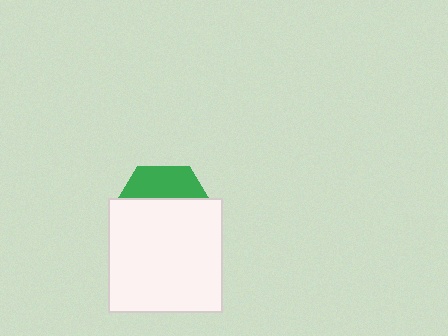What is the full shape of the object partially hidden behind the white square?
The partially hidden object is a green hexagon.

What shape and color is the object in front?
The object in front is a white square.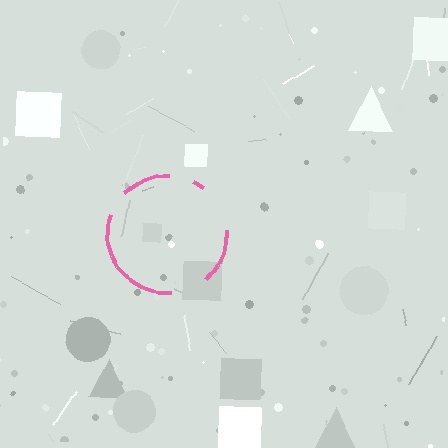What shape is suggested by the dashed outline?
The dashed outline suggests a circle.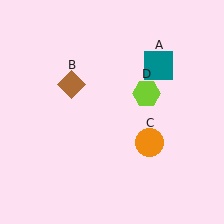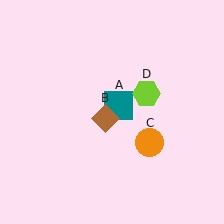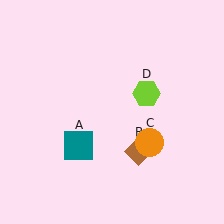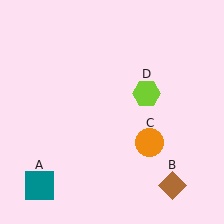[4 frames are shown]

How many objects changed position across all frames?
2 objects changed position: teal square (object A), brown diamond (object B).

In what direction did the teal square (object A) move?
The teal square (object A) moved down and to the left.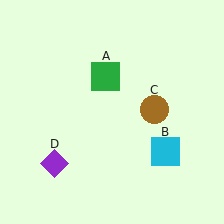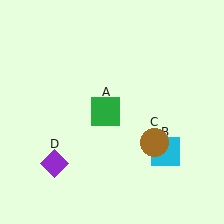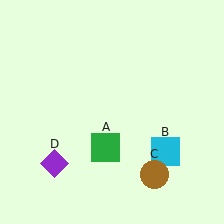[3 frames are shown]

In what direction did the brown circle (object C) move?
The brown circle (object C) moved down.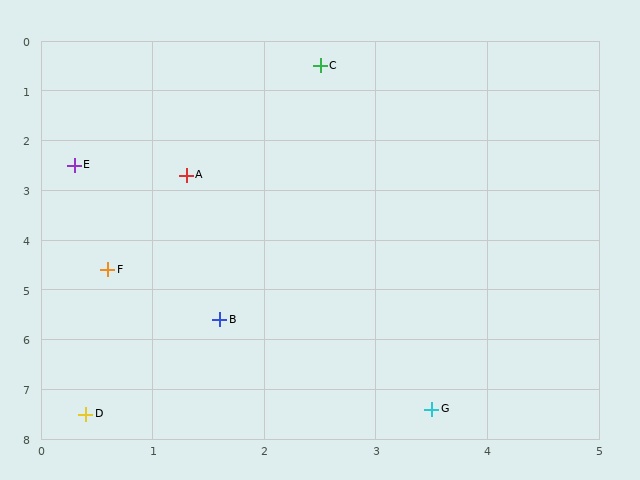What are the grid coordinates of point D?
Point D is at approximately (0.4, 7.5).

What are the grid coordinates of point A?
Point A is at approximately (1.3, 2.7).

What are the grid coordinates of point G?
Point G is at approximately (3.5, 7.4).